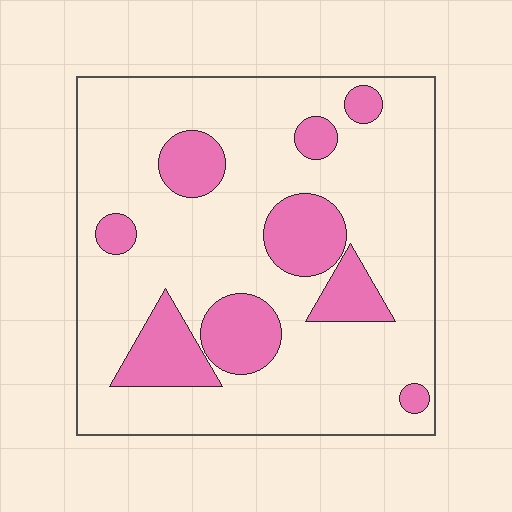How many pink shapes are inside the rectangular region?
9.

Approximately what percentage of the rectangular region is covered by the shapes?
Approximately 20%.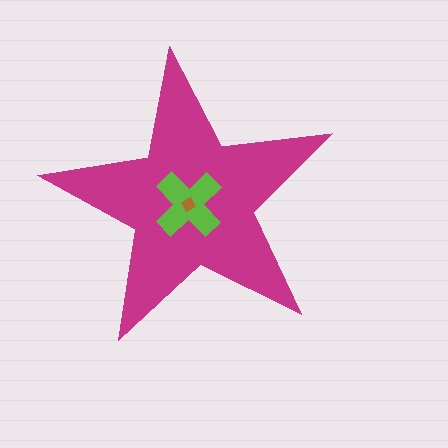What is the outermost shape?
The magenta star.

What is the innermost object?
The brown diamond.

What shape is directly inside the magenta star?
The lime cross.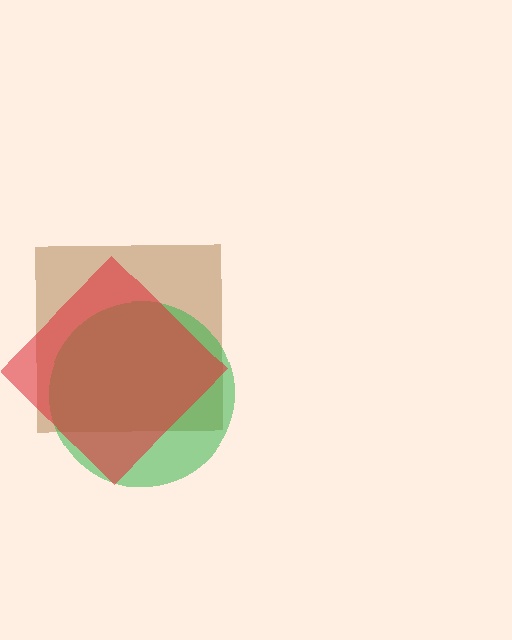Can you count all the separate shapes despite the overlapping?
Yes, there are 3 separate shapes.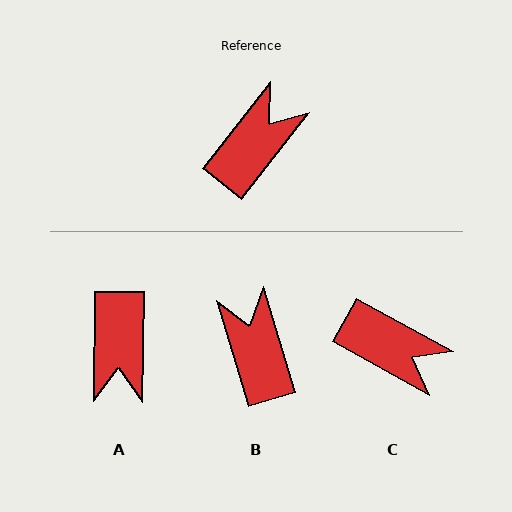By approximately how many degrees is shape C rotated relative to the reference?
Approximately 80 degrees clockwise.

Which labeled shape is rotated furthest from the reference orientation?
A, about 142 degrees away.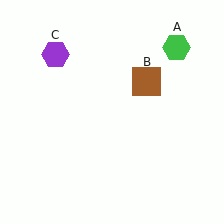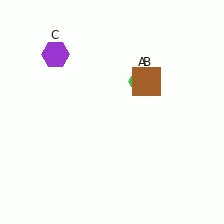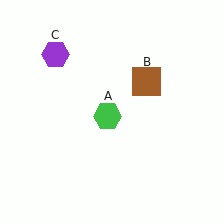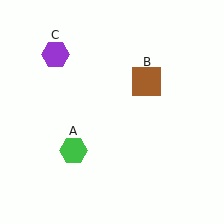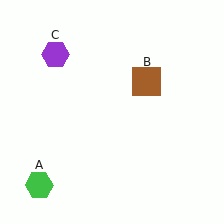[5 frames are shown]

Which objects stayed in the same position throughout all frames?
Brown square (object B) and purple hexagon (object C) remained stationary.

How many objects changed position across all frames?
1 object changed position: green hexagon (object A).